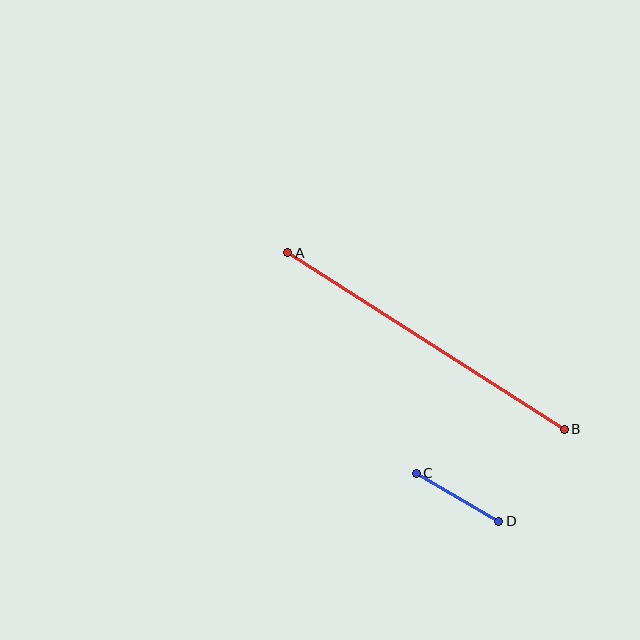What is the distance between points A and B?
The distance is approximately 328 pixels.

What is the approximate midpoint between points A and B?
The midpoint is at approximately (426, 341) pixels.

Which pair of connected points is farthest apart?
Points A and B are farthest apart.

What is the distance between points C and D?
The distance is approximately 95 pixels.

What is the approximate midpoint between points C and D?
The midpoint is at approximately (458, 497) pixels.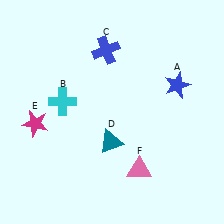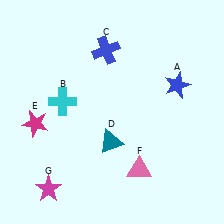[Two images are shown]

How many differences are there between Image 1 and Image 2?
There is 1 difference between the two images.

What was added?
A magenta star (G) was added in Image 2.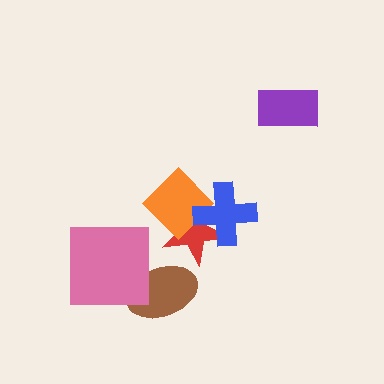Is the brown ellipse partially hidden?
Yes, it is partially covered by another shape.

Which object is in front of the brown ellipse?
The pink square is in front of the brown ellipse.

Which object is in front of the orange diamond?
The blue cross is in front of the orange diamond.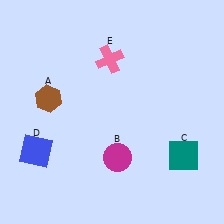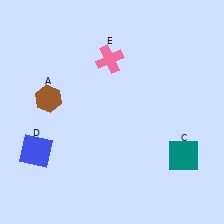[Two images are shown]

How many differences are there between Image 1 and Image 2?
There is 1 difference between the two images.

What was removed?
The magenta circle (B) was removed in Image 2.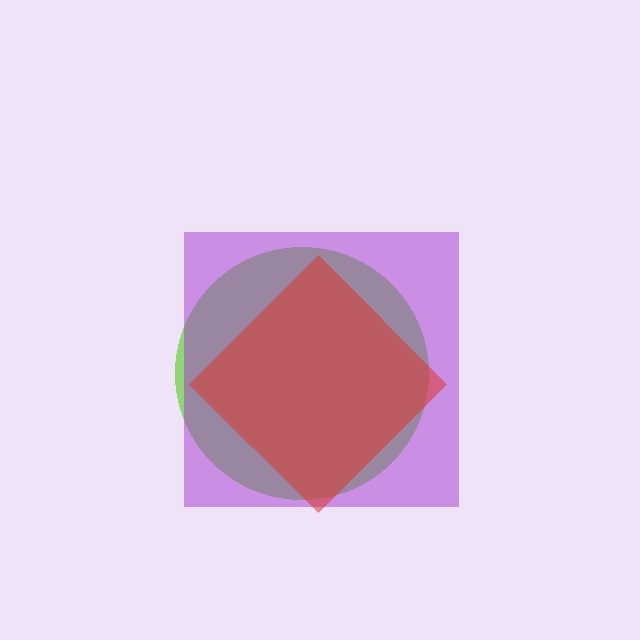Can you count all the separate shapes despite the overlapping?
Yes, there are 3 separate shapes.